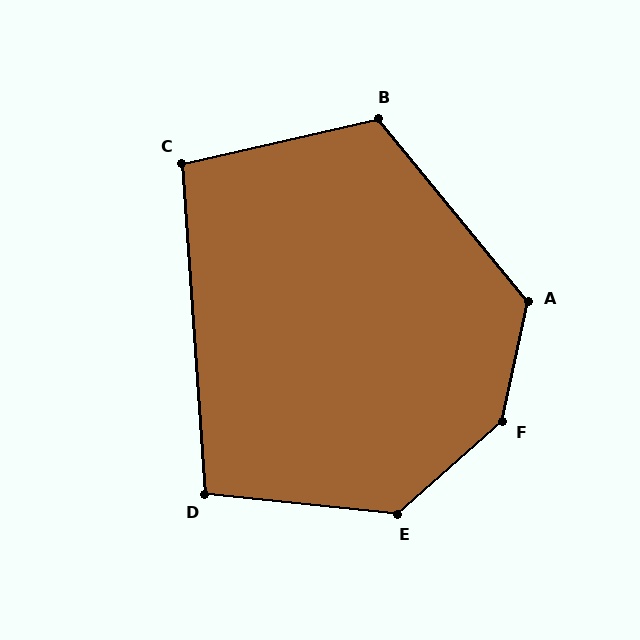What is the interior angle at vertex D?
Approximately 100 degrees (obtuse).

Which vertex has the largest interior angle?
F, at approximately 143 degrees.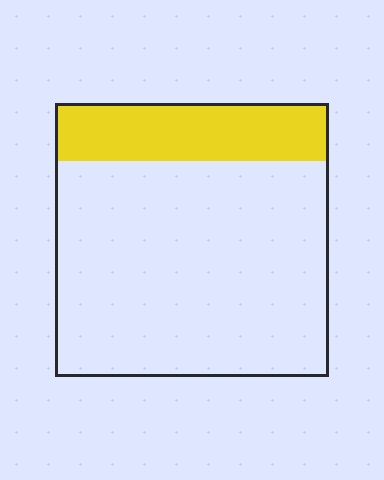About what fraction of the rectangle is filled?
About one fifth (1/5).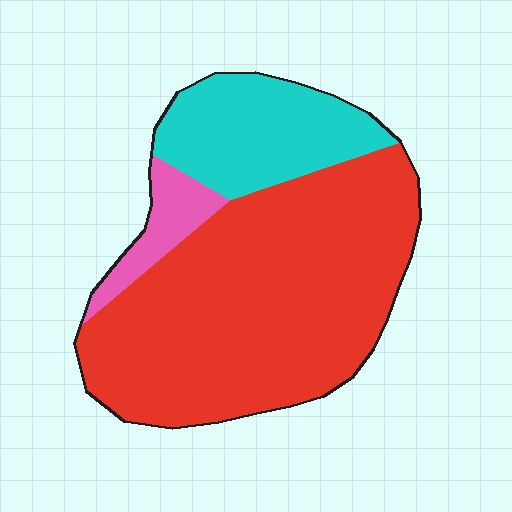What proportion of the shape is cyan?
Cyan takes up about one quarter (1/4) of the shape.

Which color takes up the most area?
Red, at roughly 70%.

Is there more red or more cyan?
Red.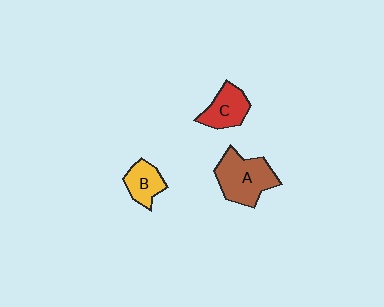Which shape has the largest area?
Shape A (brown).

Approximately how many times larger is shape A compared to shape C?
Approximately 1.5 times.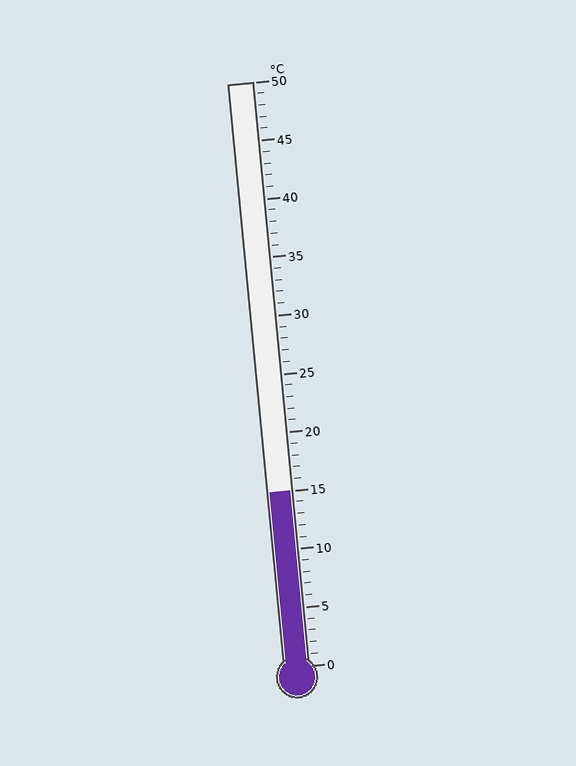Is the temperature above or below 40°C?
The temperature is below 40°C.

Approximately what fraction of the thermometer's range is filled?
The thermometer is filled to approximately 30% of its range.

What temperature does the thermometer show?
The thermometer shows approximately 15°C.